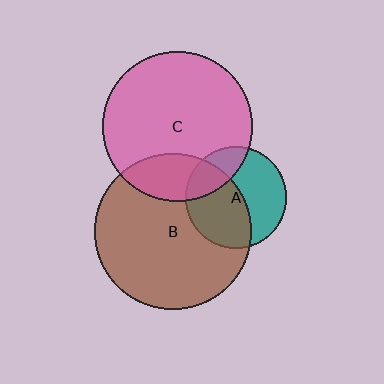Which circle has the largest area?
Circle B (brown).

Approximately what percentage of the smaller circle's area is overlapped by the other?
Approximately 50%.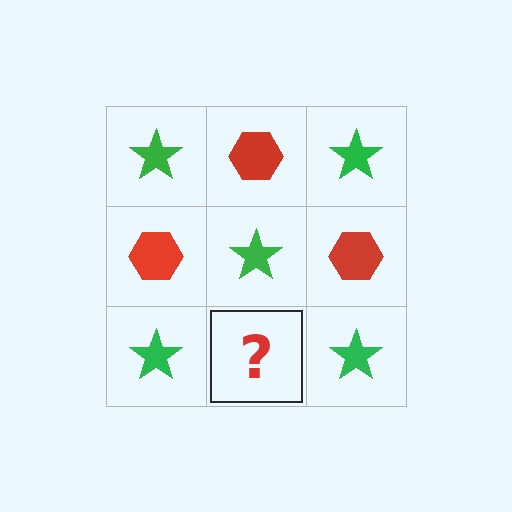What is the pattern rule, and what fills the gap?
The rule is that it alternates green star and red hexagon in a checkerboard pattern. The gap should be filled with a red hexagon.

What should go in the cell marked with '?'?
The missing cell should contain a red hexagon.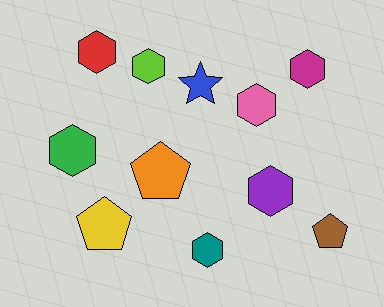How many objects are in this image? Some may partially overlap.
There are 11 objects.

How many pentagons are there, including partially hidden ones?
There are 3 pentagons.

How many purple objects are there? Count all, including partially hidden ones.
There is 1 purple object.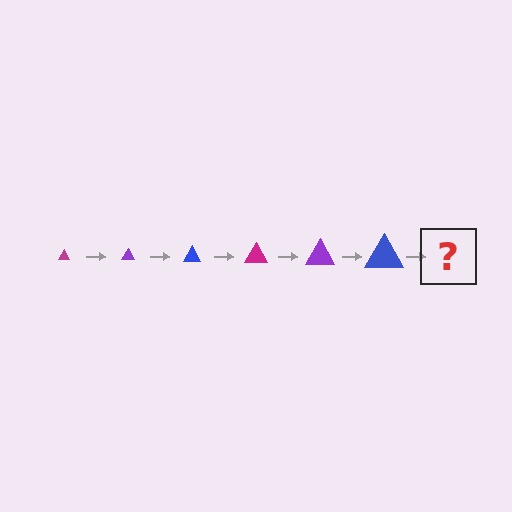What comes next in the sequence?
The next element should be a magenta triangle, larger than the previous one.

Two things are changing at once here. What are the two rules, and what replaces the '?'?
The two rules are that the triangle grows larger each step and the color cycles through magenta, purple, and blue. The '?' should be a magenta triangle, larger than the previous one.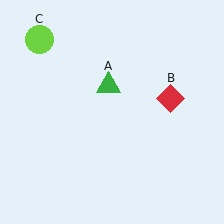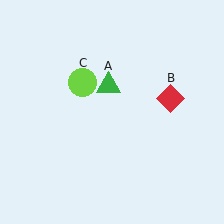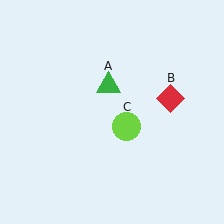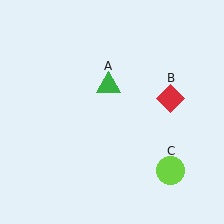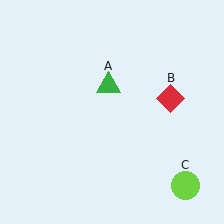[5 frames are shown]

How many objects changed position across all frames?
1 object changed position: lime circle (object C).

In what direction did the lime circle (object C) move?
The lime circle (object C) moved down and to the right.